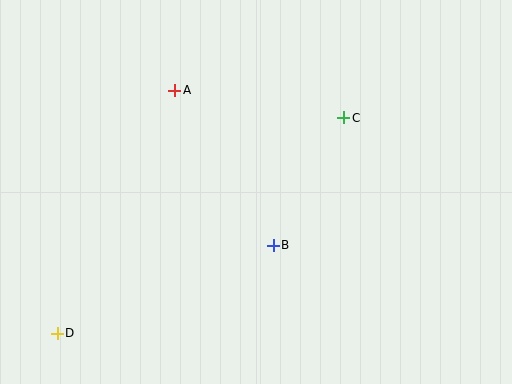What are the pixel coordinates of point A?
Point A is at (175, 90).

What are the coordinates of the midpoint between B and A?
The midpoint between B and A is at (224, 168).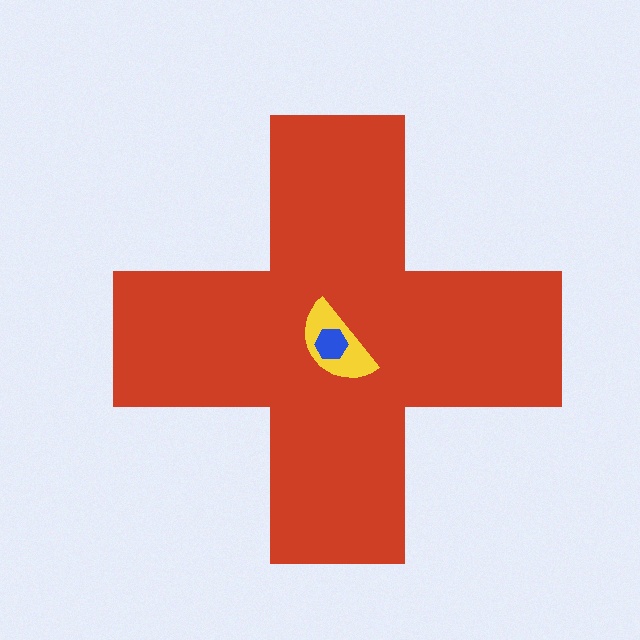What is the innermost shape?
The blue hexagon.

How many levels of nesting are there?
3.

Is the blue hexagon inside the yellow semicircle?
Yes.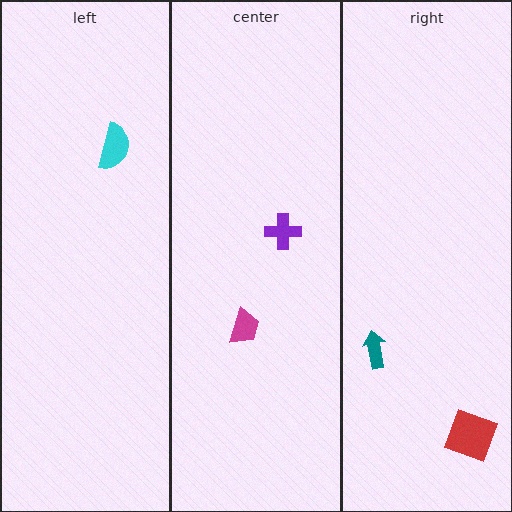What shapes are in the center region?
The magenta trapezoid, the purple cross.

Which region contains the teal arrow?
The right region.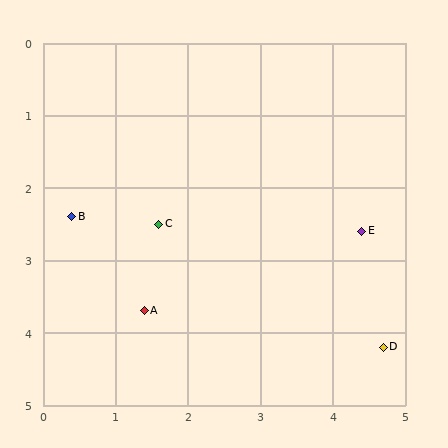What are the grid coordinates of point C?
Point C is at approximately (1.6, 2.5).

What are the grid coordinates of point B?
Point B is at approximately (0.4, 2.4).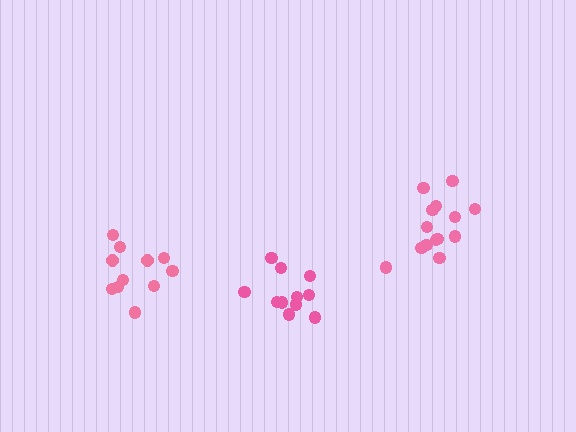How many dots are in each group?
Group 1: 14 dots, Group 2: 11 dots, Group 3: 11 dots (36 total).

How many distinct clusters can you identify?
There are 3 distinct clusters.